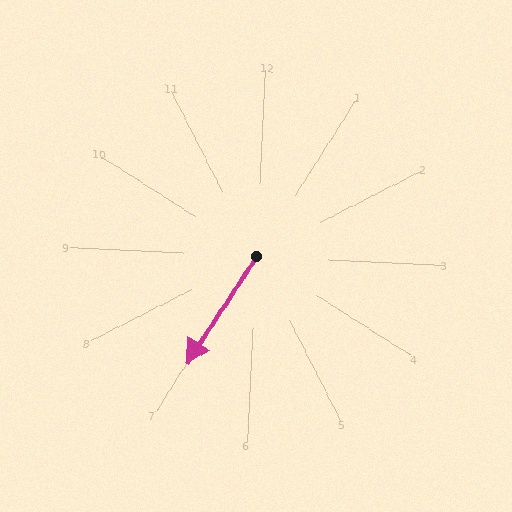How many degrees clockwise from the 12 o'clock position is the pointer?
Approximately 210 degrees.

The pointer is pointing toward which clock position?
Roughly 7 o'clock.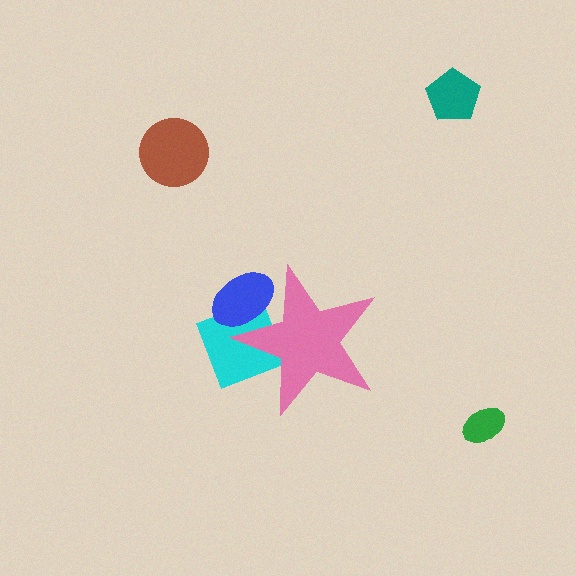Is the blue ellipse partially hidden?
Yes, the blue ellipse is partially hidden behind the pink star.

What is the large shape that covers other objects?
A pink star.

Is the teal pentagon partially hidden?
No, the teal pentagon is fully visible.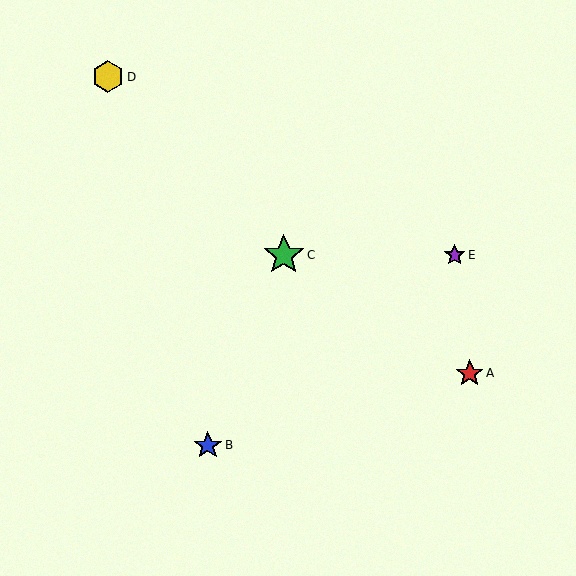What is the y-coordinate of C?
Object C is at y≈255.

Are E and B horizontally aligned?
No, E is at y≈255 and B is at y≈445.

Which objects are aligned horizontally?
Objects C, E are aligned horizontally.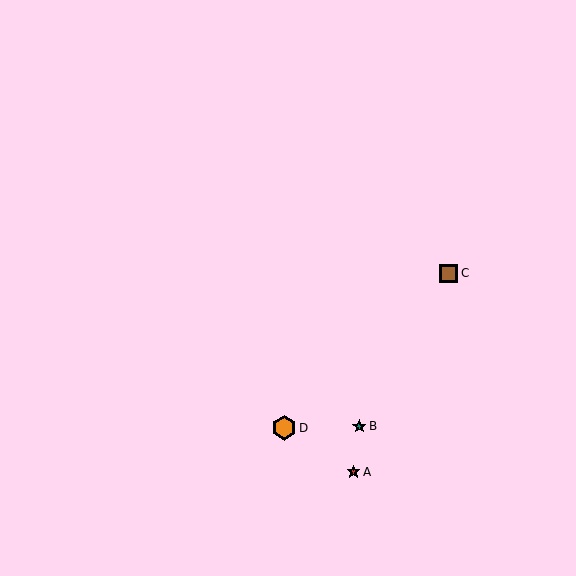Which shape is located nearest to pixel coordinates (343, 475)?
The red star (labeled A) at (353, 472) is nearest to that location.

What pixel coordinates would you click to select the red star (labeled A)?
Click at (353, 472) to select the red star A.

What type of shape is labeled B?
Shape B is a teal star.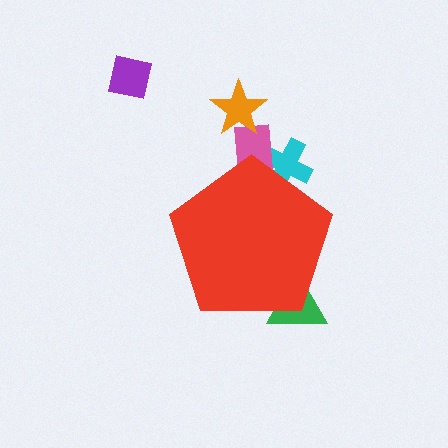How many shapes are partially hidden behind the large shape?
3 shapes are partially hidden.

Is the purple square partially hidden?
No, the purple square is fully visible.